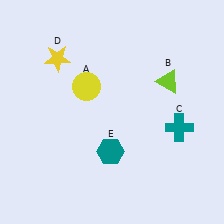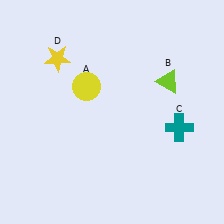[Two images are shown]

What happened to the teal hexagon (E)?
The teal hexagon (E) was removed in Image 2. It was in the bottom-left area of Image 1.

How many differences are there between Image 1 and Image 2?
There is 1 difference between the two images.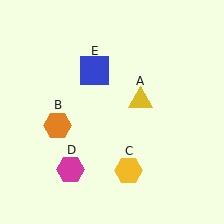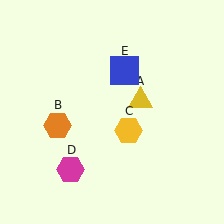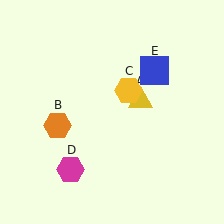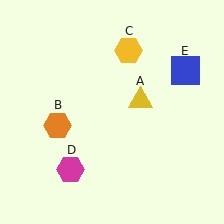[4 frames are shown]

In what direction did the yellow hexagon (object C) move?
The yellow hexagon (object C) moved up.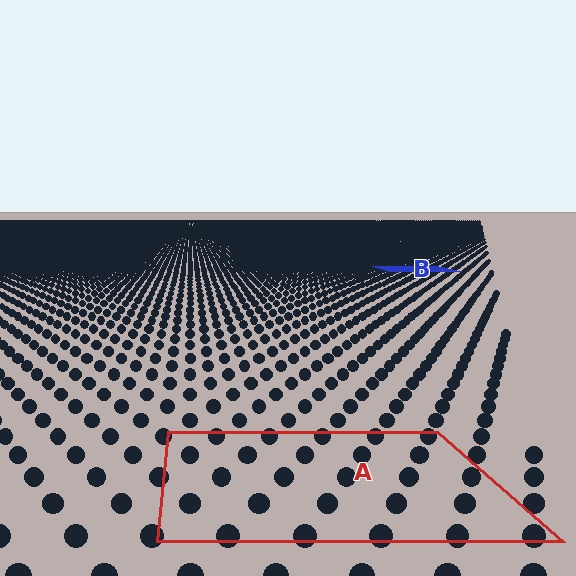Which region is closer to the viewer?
Region A is closer. The texture elements there are larger and more spread out.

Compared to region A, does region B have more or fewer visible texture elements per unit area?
Region B has more texture elements per unit area — they are packed more densely because it is farther away.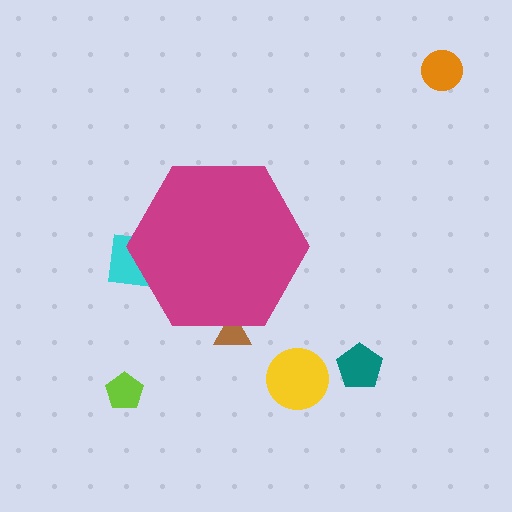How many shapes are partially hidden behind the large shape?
2 shapes are partially hidden.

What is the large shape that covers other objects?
A magenta hexagon.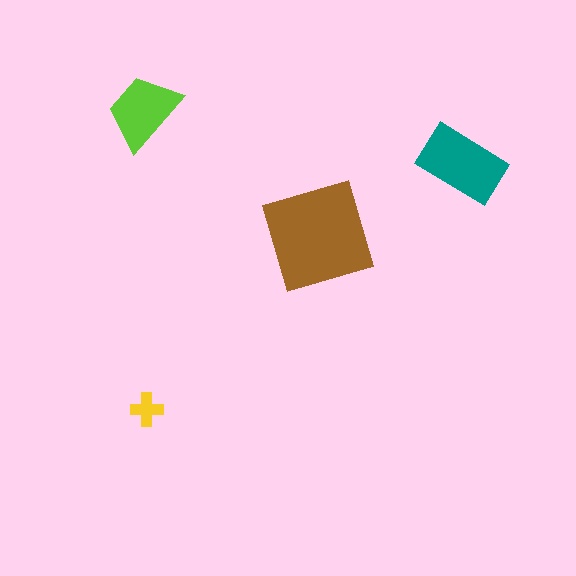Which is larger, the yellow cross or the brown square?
The brown square.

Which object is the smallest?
The yellow cross.